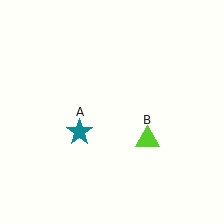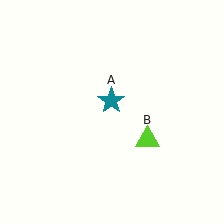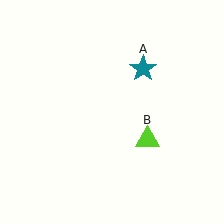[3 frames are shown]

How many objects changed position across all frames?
1 object changed position: teal star (object A).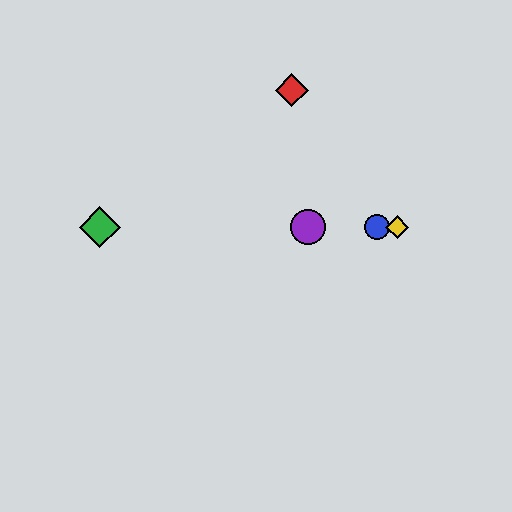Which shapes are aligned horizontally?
The blue circle, the green diamond, the yellow diamond, the purple circle are aligned horizontally.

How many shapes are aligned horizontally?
4 shapes (the blue circle, the green diamond, the yellow diamond, the purple circle) are aligned horizontally.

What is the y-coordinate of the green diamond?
The green diamond is at y≈227.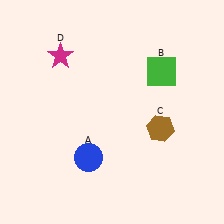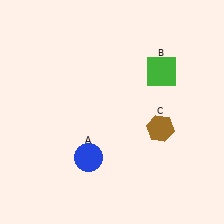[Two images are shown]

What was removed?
The magenta star (D) was removed in Image 2.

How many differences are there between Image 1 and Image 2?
There is 1 difference between the two images.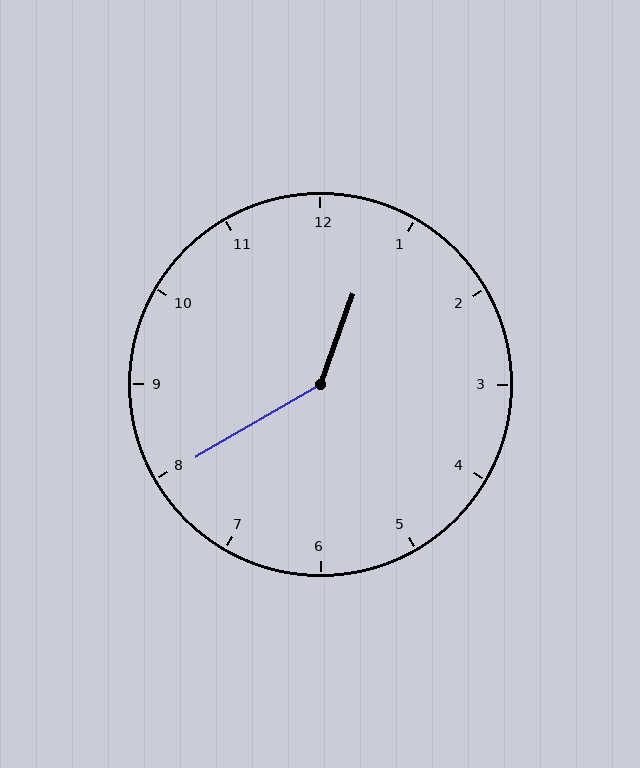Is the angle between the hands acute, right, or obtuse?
It is obtuse.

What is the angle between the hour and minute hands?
Approximately 140 degrees.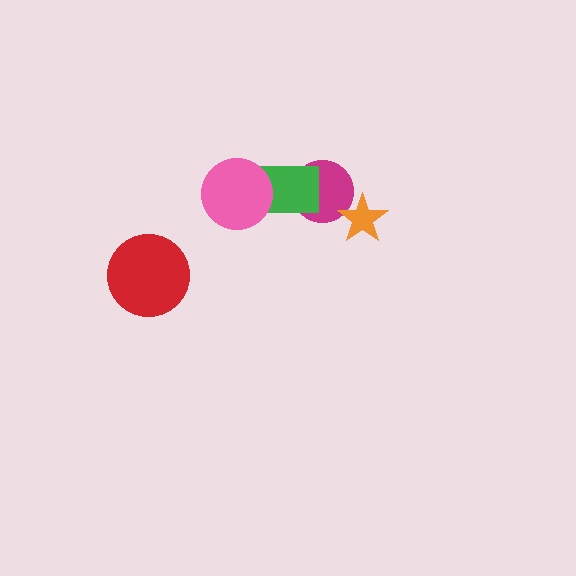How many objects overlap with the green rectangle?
2 objects overlap with the green rectangle.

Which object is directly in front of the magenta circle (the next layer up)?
The green rectangle is directly in front of the magenta circle.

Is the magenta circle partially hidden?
Yes, it is partially covered by another shape.